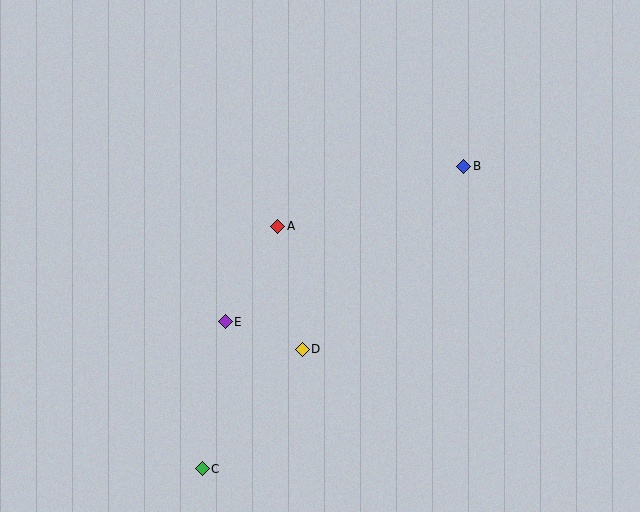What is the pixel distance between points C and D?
The distance between C and D is 156 pixels.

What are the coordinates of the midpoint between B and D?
The midpoint between B and D is at (383, 258).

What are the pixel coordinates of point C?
Point C is at (202, 469).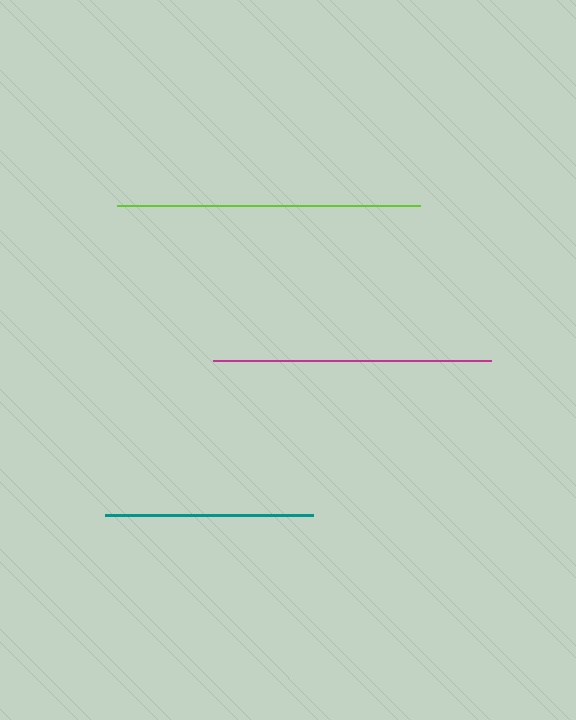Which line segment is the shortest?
The teal line is the shortest at approximately 208 pixels.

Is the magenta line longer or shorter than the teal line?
The magenta line is longer than the teal line.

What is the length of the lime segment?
The lime segment is approximately 303 pixels long.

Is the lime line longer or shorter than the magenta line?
The lime line is longer than the magenta line.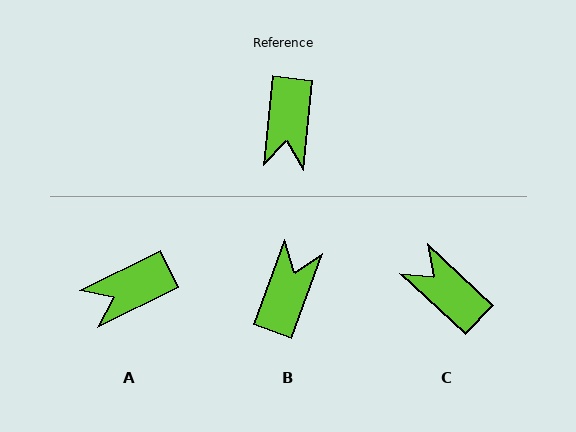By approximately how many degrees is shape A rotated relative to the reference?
Approximately 58 degrees clockwise.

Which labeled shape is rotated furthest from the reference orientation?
B, about 166 degrees away.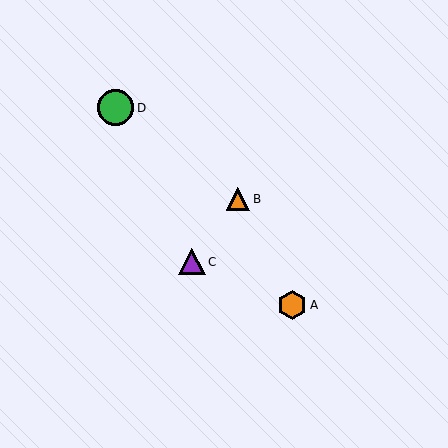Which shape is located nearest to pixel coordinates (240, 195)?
The orange triangle (labeled B) at (238, 199) is nearest to that location.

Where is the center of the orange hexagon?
The center of the orange hexagon is at (292, 305).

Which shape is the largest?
The green circle (labeled D) is the largest.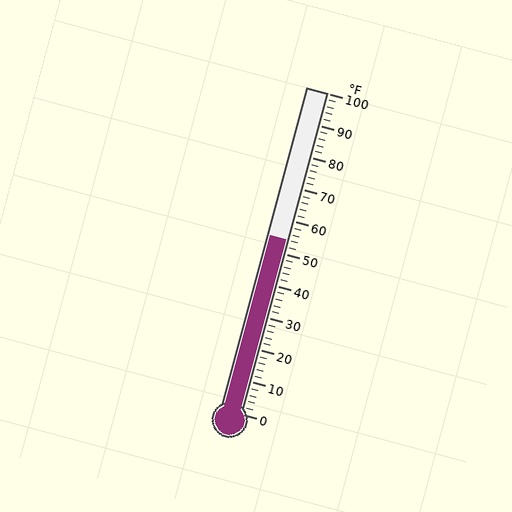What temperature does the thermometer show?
The thermometer shows approximately 54°F.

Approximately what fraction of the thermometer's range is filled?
The thermometer is filled to approximately 55% of its range.